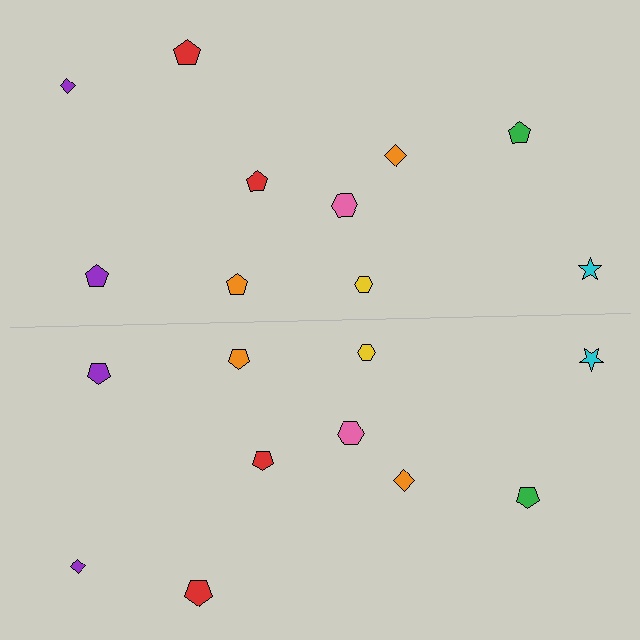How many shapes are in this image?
There are 20 shapes in this image.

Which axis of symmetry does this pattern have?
The pattern has a horizontal axis of symmetry running through the center of the image.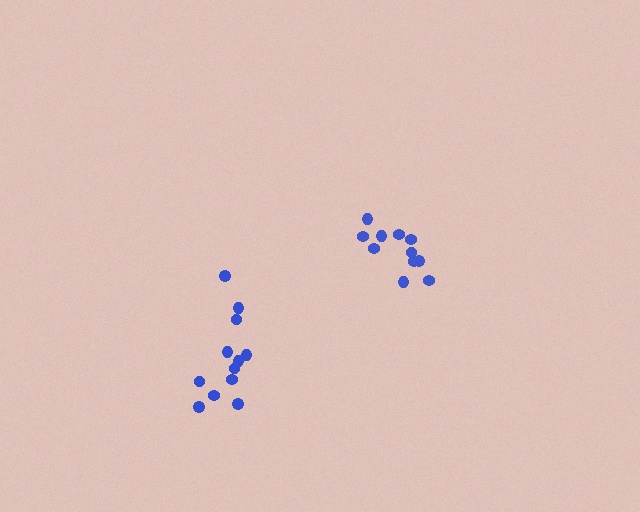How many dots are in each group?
Group 1: 12 dots, Group 2: 11 dots (23 total).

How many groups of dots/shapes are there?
There are 2 groups.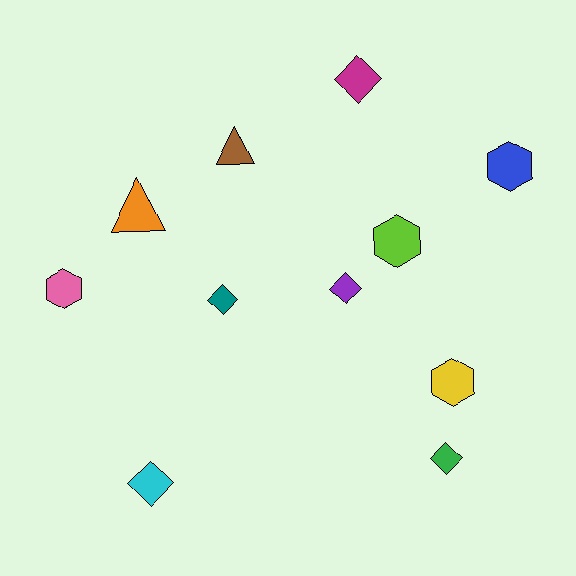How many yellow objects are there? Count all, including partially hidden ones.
There is 1 yellow object.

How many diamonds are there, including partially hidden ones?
There are 5 diamonds.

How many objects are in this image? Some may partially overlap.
There are 11 objects.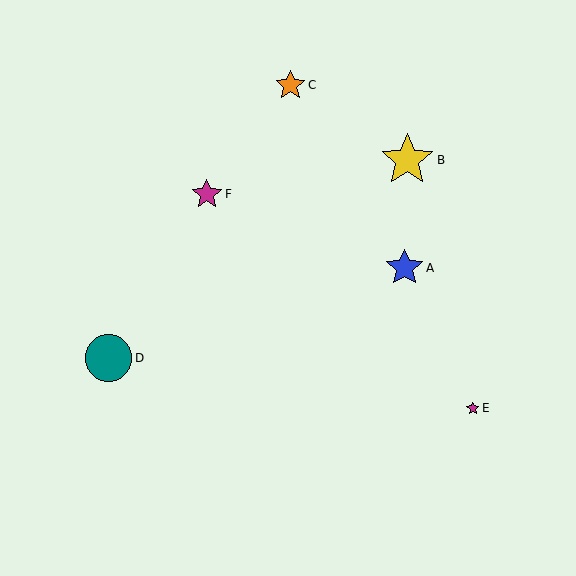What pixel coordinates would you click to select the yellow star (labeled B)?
Click at (407, 160) to select the yellow star B.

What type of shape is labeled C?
Shape C is an orange star.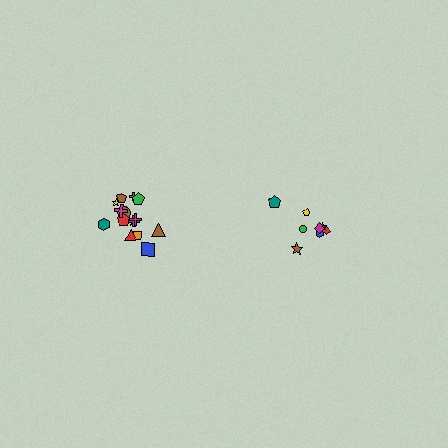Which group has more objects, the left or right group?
The left group.